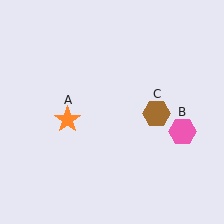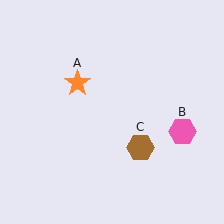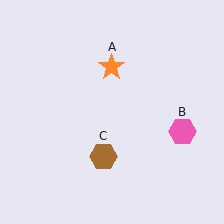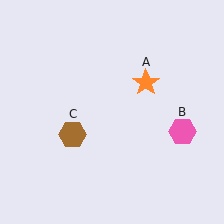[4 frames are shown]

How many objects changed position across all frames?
2 objects changed position: orange star (object A), brown hexagon (object C).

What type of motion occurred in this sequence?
The orange star (object A), brown hexagon (object C) rotated clockwise around the center of the scene.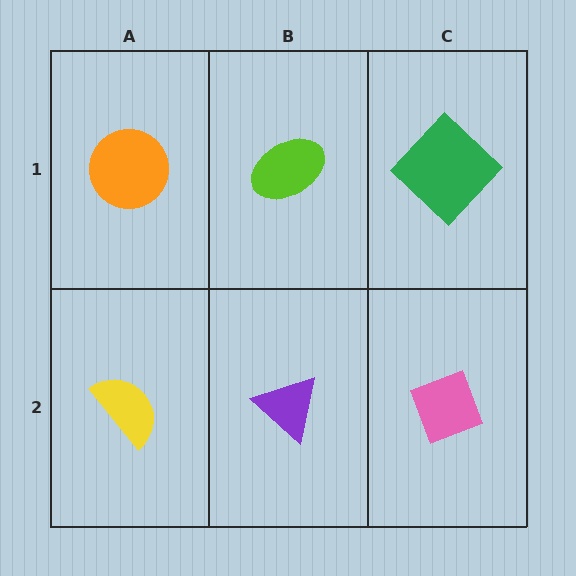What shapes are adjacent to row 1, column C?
A pink diamond (row 2, column C), a lime ellipse (row 1, column B).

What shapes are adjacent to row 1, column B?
A purple triangle (row 2, column B), an orange circle (row 1, column A), a green diamond (row 1, column C).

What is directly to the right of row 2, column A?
A purple triangle.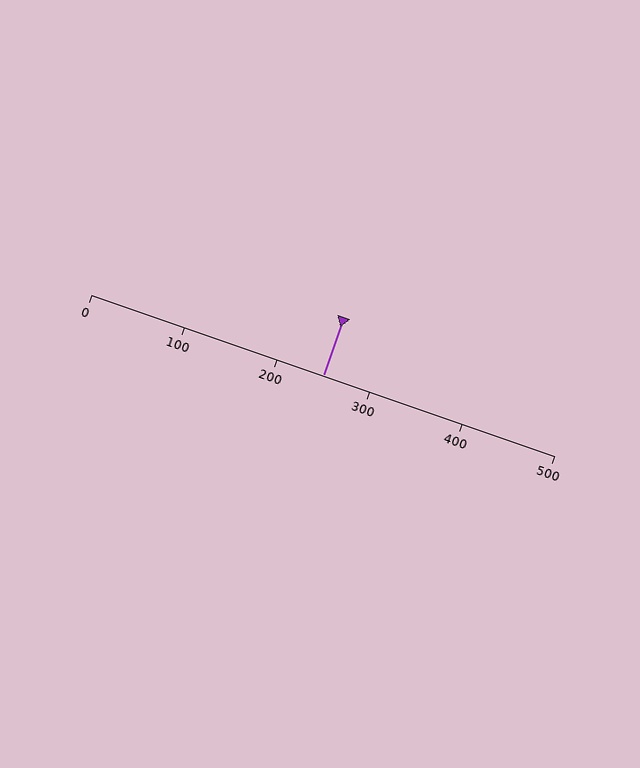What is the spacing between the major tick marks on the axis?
The major ticks are spaced 100 apart.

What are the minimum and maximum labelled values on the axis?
The axis runs from 0 to 500.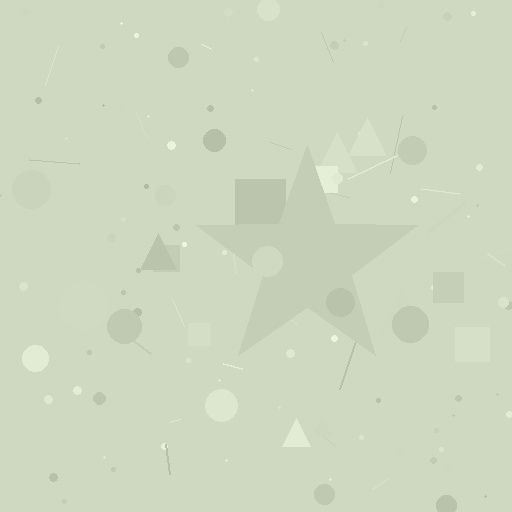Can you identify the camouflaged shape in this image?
The camouflaged shape is a star.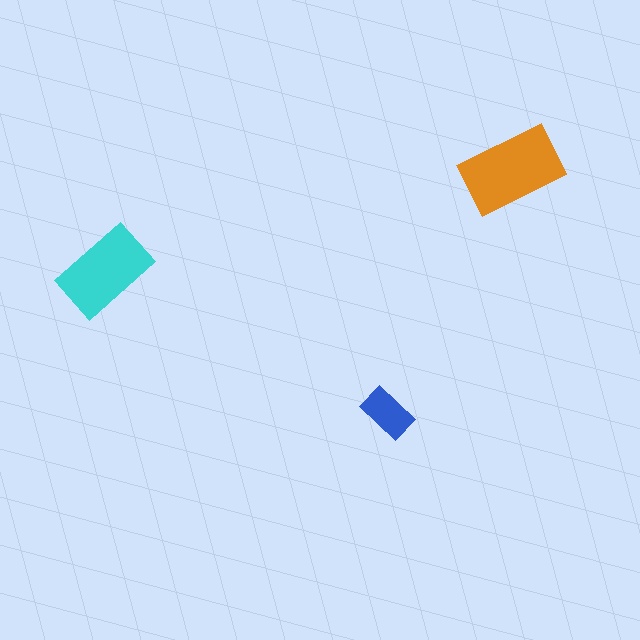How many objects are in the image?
There are 3 objects in the image.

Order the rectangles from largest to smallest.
the orange one, the cyan one, the blue one.